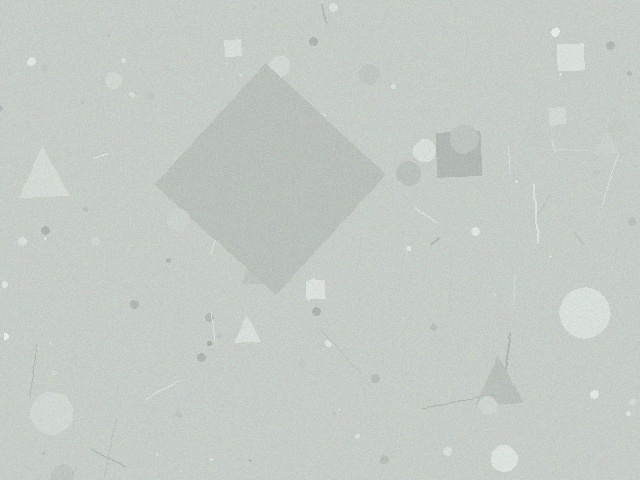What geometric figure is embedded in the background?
A diamond is embedded in the background.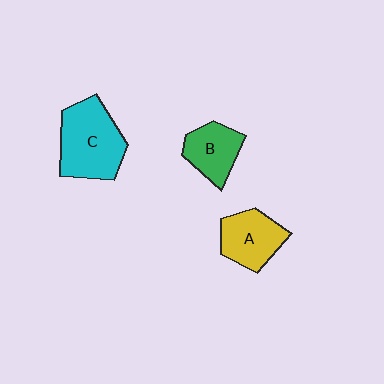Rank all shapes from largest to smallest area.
From largest to smallest: C (cyan), A (yellow), B (green).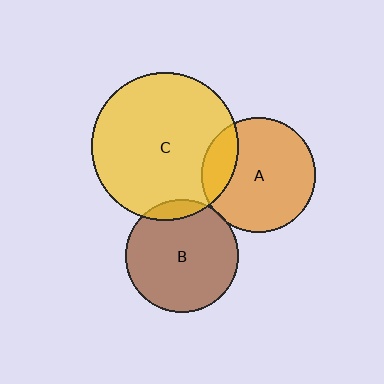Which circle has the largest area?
Circle C (yellow).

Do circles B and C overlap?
Yes.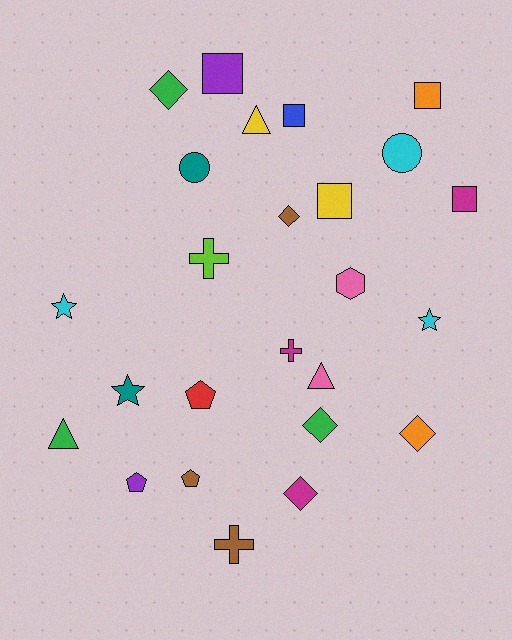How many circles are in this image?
There are 2 circles.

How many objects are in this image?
There are 25 objects.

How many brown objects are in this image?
There are 3 brown objects.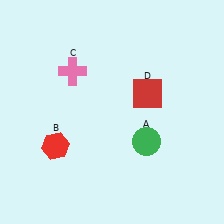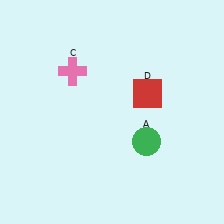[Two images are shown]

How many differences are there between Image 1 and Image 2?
There is 1 difference between the two images.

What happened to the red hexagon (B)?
The red hexagon (B) was removed in Image 2. It was in the bottom-left area of Image 1.